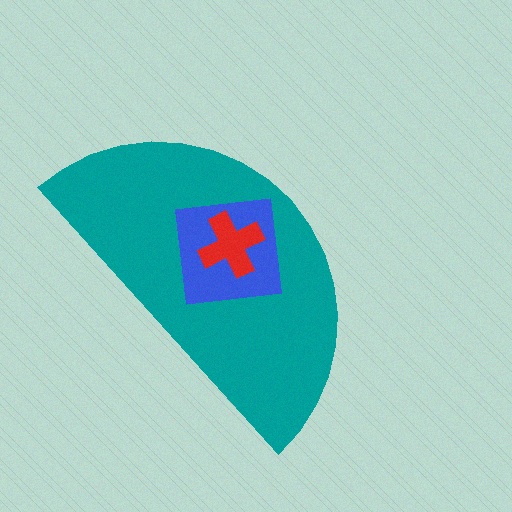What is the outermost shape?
The teal semicircle.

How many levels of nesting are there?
3.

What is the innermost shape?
The red cross.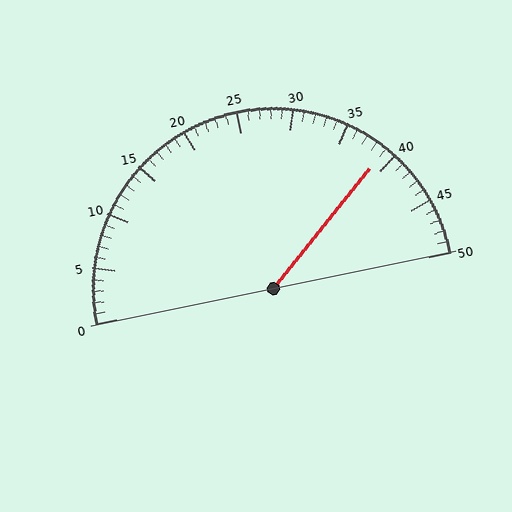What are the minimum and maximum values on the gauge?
The gauge ranges from 0 to 50.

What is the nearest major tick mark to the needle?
The nearest major tick mark is 40.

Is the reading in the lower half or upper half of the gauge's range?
The reading is in the upper half of the range (0 to 50).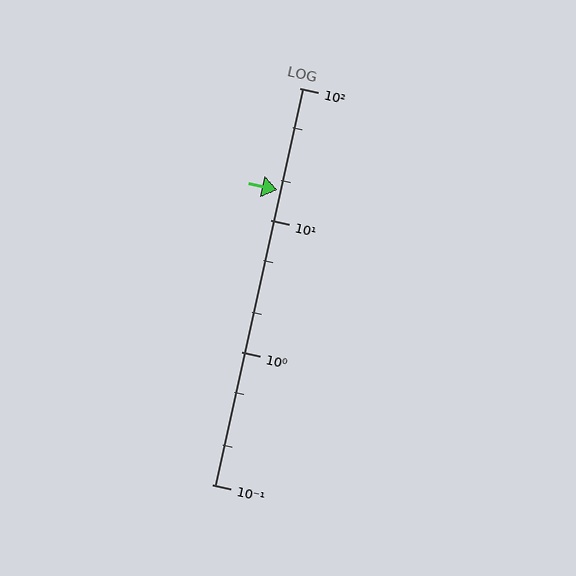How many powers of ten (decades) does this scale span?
The scale spans 3 decades, from 0.1 to 100.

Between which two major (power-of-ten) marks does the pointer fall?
The pointer is between 10 and 100.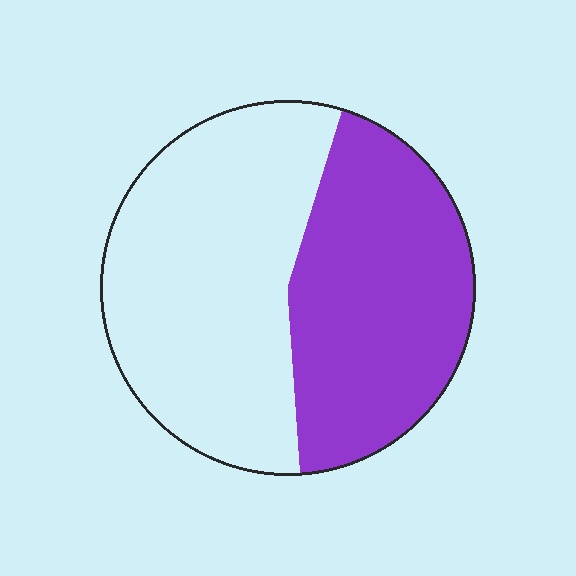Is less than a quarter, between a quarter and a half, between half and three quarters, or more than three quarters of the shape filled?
Between a quarter and a half.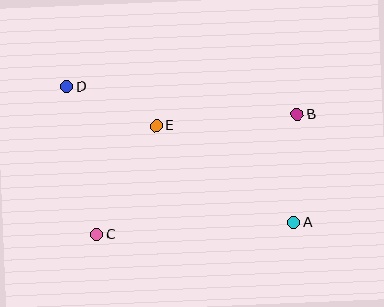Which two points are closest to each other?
Points D and E are closest to each other.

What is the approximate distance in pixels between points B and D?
The distance between B and D is approximately 232 pixels.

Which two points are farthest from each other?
Points A and D are farthest from each other.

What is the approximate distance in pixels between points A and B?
The distance between A and B is approximately 108 pixels.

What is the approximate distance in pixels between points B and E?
The distance between B and E is approximately 142 pixels.